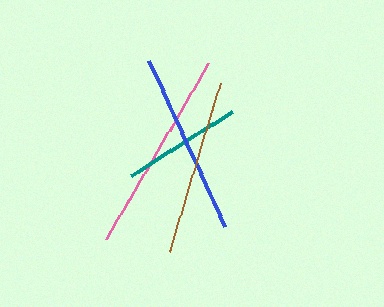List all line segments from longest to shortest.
From longest to shortest: pink, blue, brown, teal.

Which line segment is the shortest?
The teal line is the shortest at approximately 120 pixels.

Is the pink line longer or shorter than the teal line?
The pink line is longer than the teal line.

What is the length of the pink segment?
The pink segment is approximately 204 pixels long.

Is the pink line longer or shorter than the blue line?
The pink line is longer than the blue line.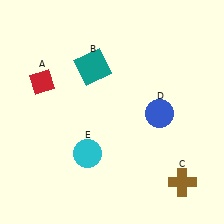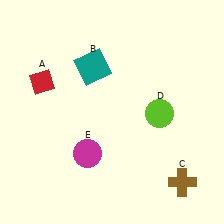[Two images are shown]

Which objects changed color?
D changed from blue to lime. E changed from cyan to magenta.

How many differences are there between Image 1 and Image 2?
There are 2 differences between the two images.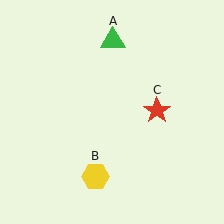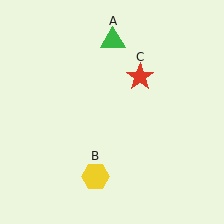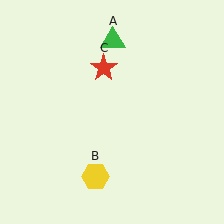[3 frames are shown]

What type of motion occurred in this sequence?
The red star (object C) rotated counterclockwise around the center of the scene.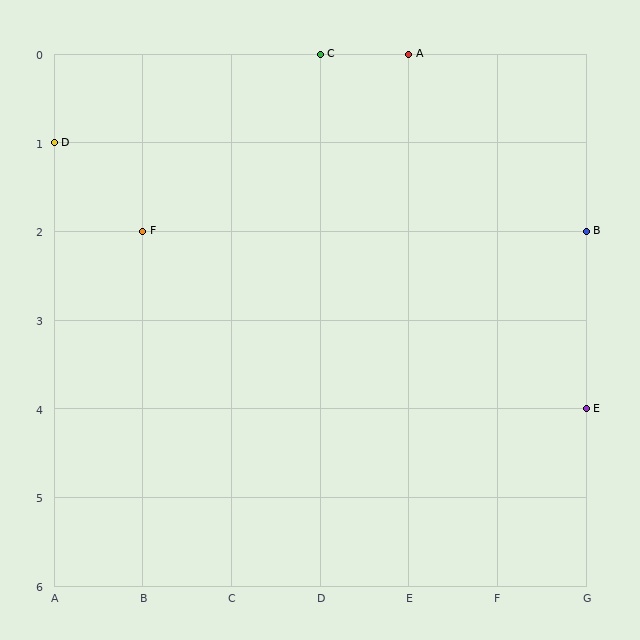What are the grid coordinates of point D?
Point D is at grid coordinates (A, 1).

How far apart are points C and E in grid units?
Points C and E are 3 columns and 4 rows apart (about 5.0 grid units diagonally).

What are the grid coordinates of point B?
Point B is at grid coordinates (G, 2).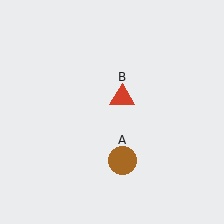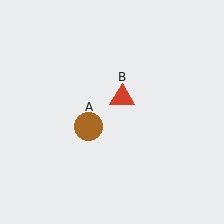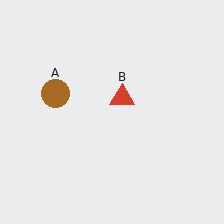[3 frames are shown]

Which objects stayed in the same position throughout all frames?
Red triangle (object B) remained stationary.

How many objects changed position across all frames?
1 object changed position: brown circle (object A).